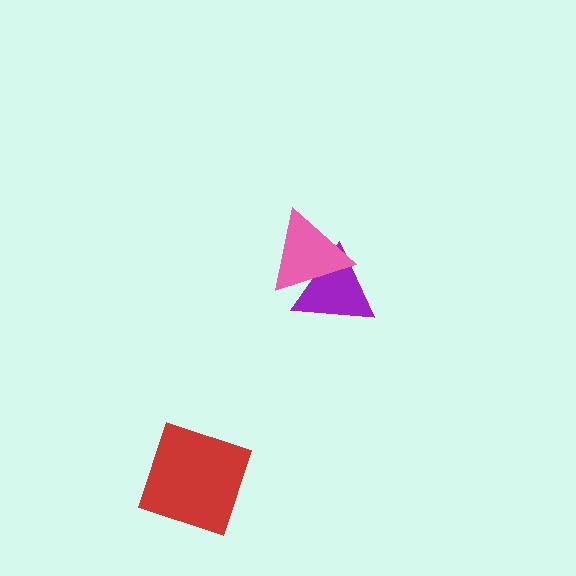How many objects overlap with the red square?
0 objects overlap with the red square.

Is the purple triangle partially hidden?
Yes, it is partially covered by another shape.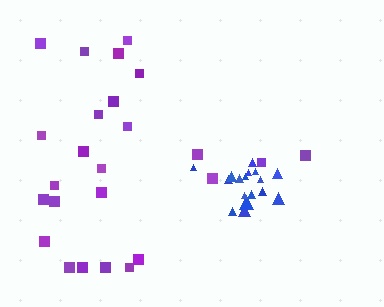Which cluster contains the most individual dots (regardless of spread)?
Purple (25).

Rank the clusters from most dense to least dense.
blue, purple.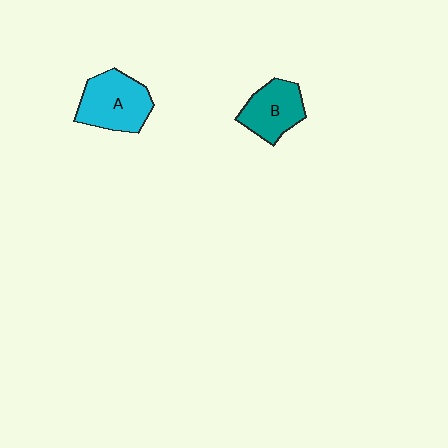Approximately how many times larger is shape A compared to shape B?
Approximately 1.3 times.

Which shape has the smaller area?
Shape B (teal).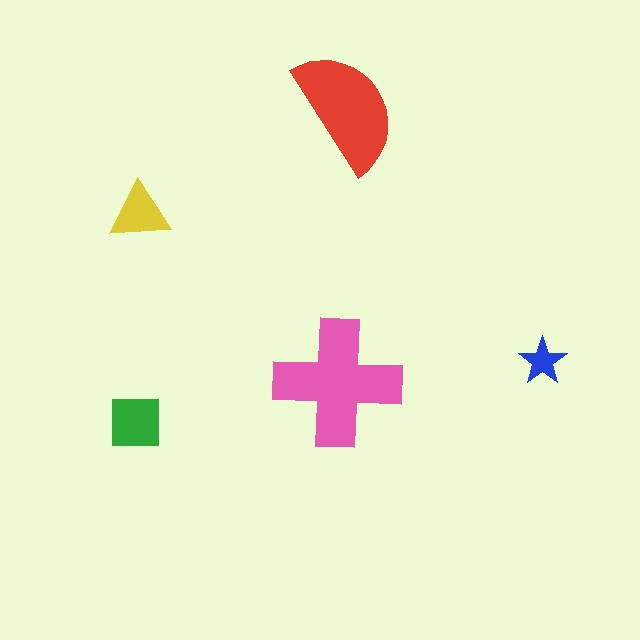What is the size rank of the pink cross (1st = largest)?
1st.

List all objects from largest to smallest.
The pink cross, the red semicircle, the green square, the yellow triangle, the blue star.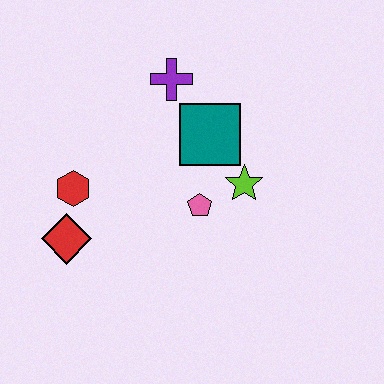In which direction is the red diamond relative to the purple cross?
The red diamond is below the purple cross.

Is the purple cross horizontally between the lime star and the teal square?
No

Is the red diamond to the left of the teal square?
Yes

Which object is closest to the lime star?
The pink pentagon is closest to the lime star.